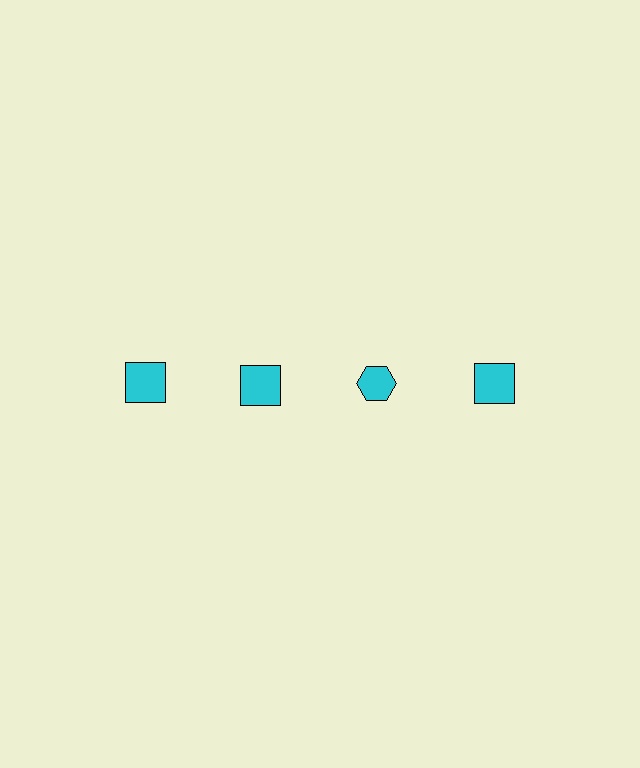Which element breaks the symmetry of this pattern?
The cyan hexagon in the top row, center column breaks the symmetry. All other shapes are cyan squares.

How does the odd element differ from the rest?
It has a different shape: hexagon instead of square.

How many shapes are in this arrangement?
There are 4 shapes arranged in a grid pattern.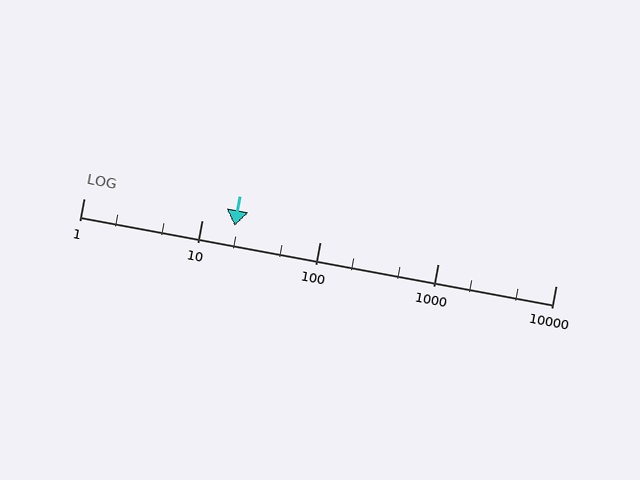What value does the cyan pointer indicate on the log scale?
The pointer indicates approximately 19.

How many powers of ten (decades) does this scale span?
The scale spans 4 decades, from 1 to 10000.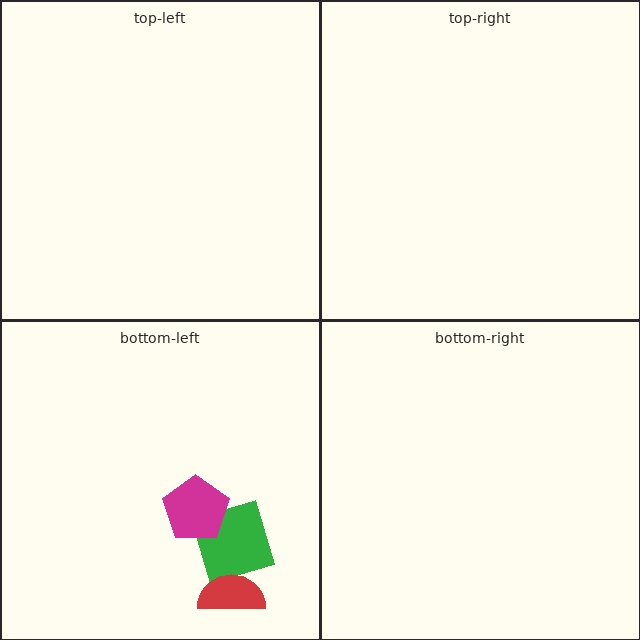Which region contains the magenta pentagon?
The bottom-left region.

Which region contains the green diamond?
The bottom-left region.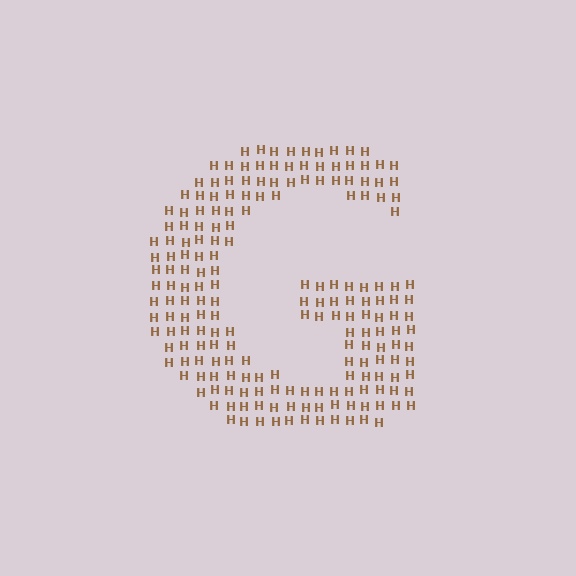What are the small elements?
The small elements are letter H's.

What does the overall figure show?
The overall figure shows the letter G.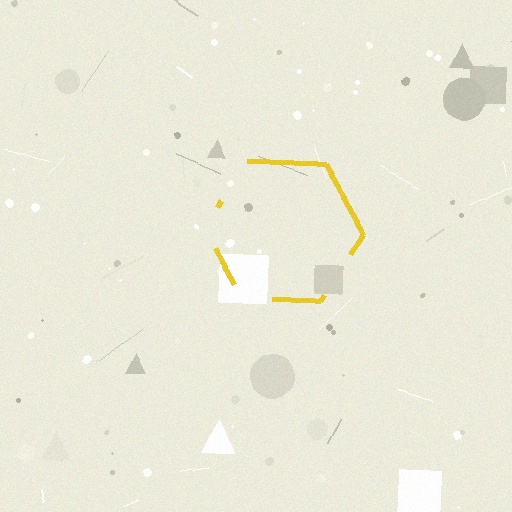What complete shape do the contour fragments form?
The contour fragments form a hexagon.